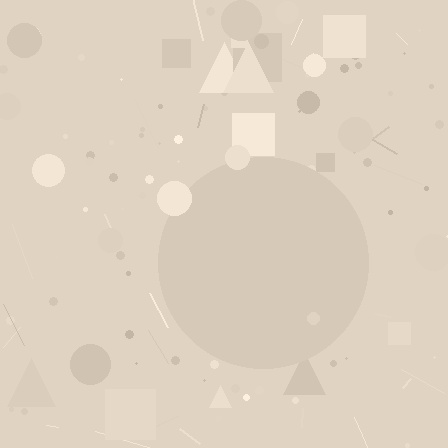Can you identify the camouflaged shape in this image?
The camouflaged shape is a circle.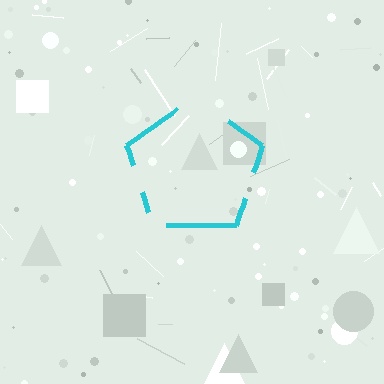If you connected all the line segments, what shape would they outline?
They would outline a pentagon.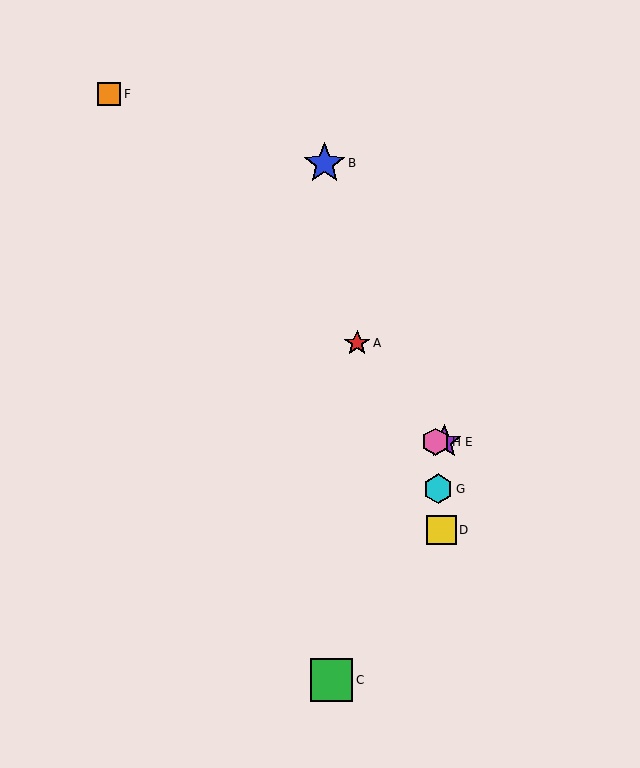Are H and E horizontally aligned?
Yes, both are at y≈442.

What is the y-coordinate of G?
Object G is at y≈489.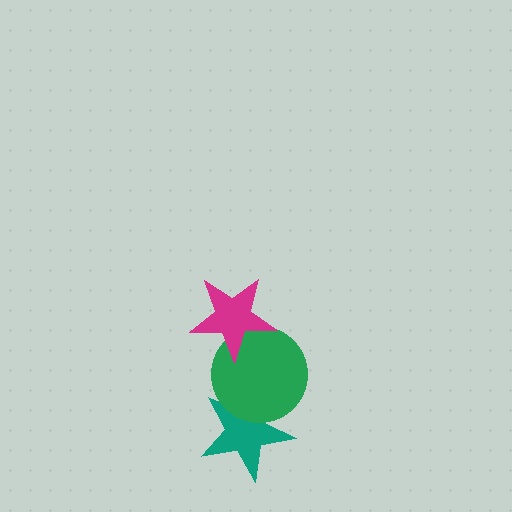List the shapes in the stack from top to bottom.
From top to bottom: the magenta star, the green circle, the teal star.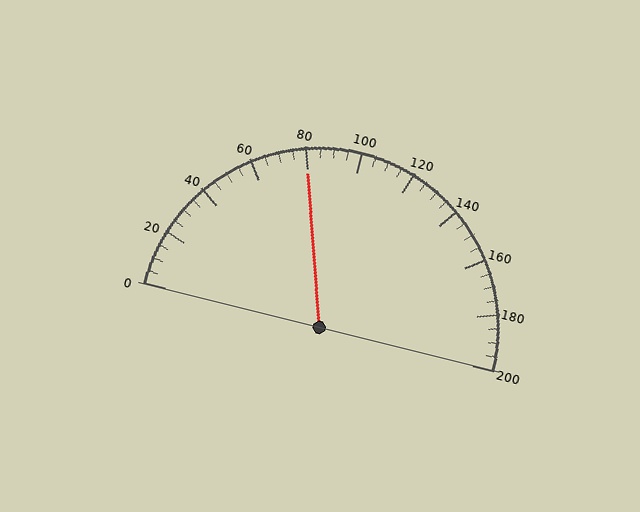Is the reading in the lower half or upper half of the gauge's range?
The reading is in the lower half of the range (0 to 200).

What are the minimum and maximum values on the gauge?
The gauge ranges from 0 to 200.